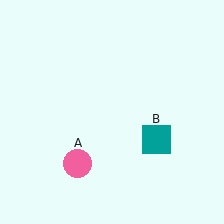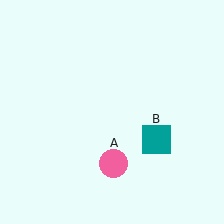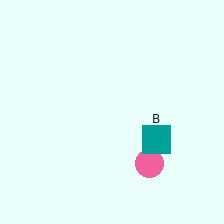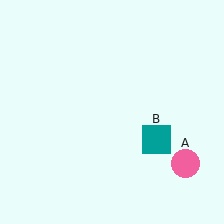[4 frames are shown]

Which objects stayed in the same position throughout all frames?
Teal square (object B) remained stationary.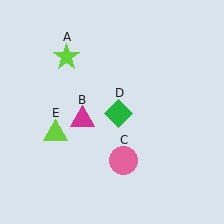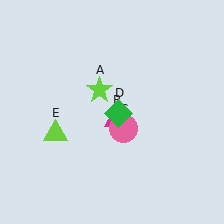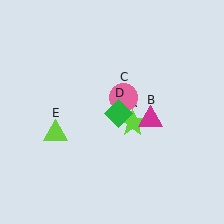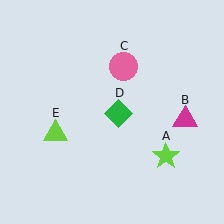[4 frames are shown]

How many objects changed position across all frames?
3 objects changed position: lime star (object A), magenta triangle (object B), pink circle (object C).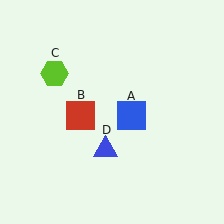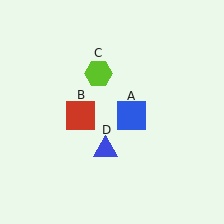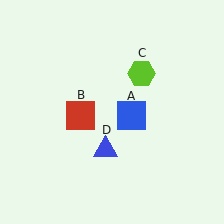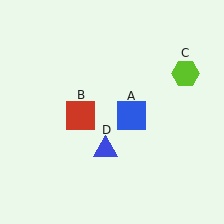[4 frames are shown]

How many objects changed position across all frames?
1 object changed position: lime hexagon (object C).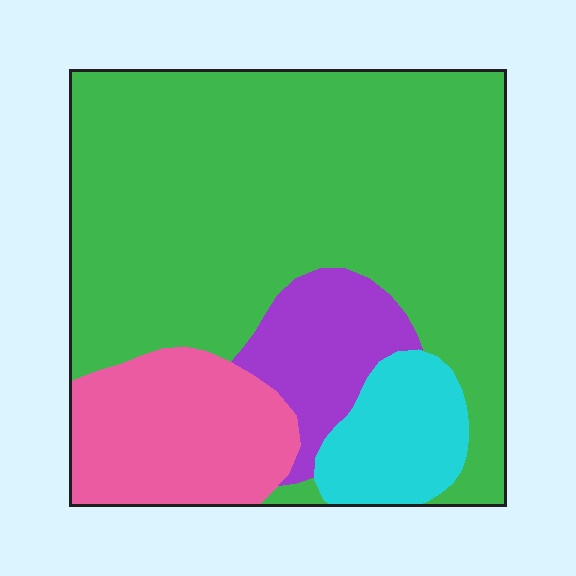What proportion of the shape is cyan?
Cyan covers roughly 10% of the shape.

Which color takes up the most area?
Green, at roughly 65%.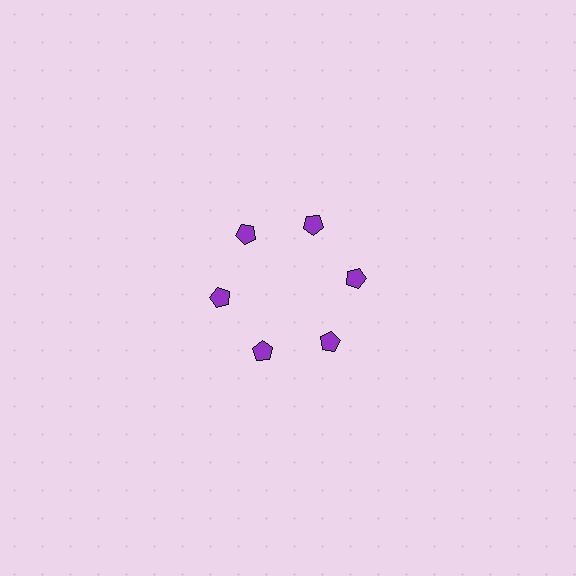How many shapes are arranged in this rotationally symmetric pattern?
There are 6 shapes, arranged in 6 groups of 1.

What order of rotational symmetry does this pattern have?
This pattern has 6-fold rotational symmetry.